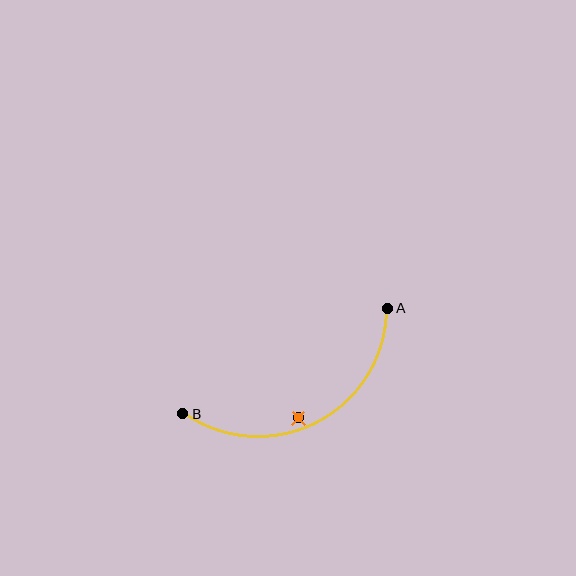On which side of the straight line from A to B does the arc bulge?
The arc bulges below the straight line connecting A and B.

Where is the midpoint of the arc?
The arc midpoint is the point on the curve farthest from the straight line joining A and B. It sits below that line.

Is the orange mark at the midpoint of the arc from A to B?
No — the orange mark does not lie on the arc at all. It sits slightly inside the curve.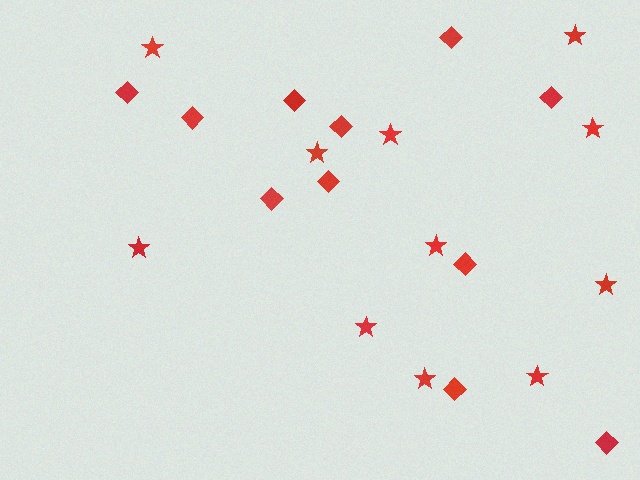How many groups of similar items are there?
There are 2 groups: one group of stars (11) and one group of diamonds (11).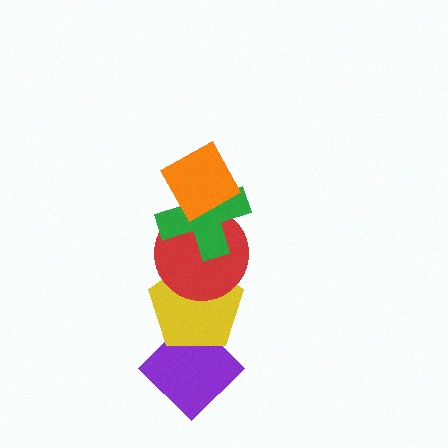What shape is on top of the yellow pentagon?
The red circle is on top of the yellow pentagon.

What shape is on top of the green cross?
The orange diamond is on top of the green cross.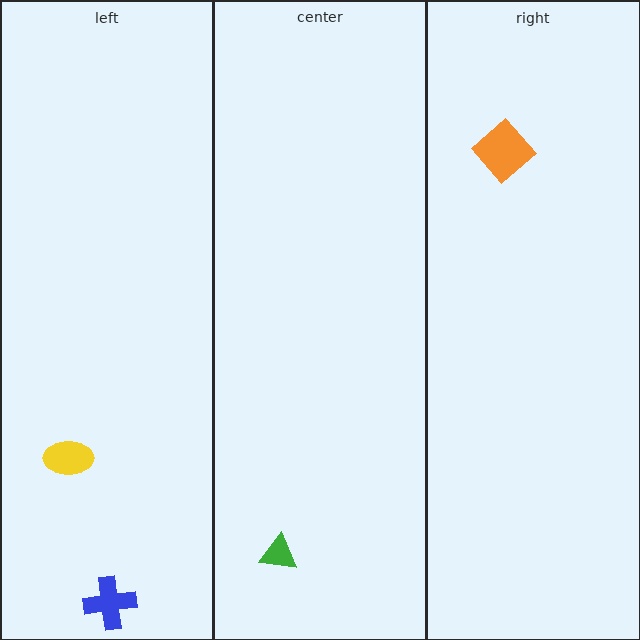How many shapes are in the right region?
1.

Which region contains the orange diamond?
The right region.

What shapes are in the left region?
The yellow ellipse, the blue cross.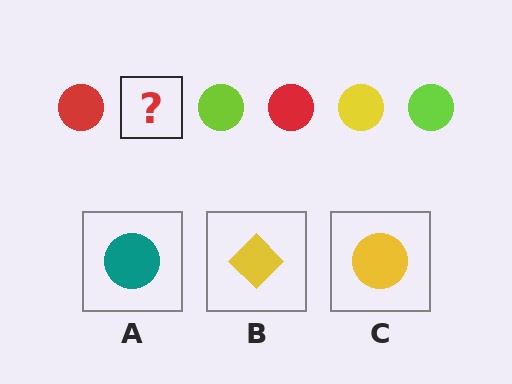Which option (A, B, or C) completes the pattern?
C.